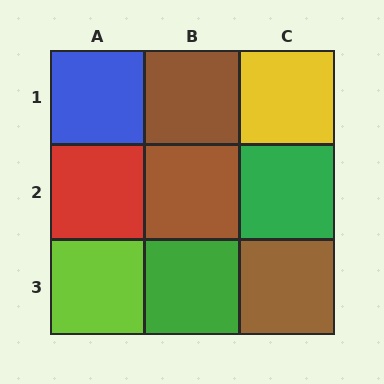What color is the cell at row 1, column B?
Brown.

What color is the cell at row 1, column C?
Yellow.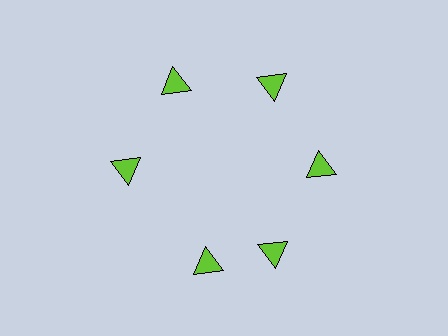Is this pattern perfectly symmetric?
No. The 6 lime triangles are arranged in a ring, but one element near the 7 o'clock position is rotated out of alignment along the ring, breaking the 6-fold rotational symmetry.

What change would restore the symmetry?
The symmetry would be restored by rotating it back into even spacing with its neighbors so that all 6 triangles sit at equal angles and equal distance from the center.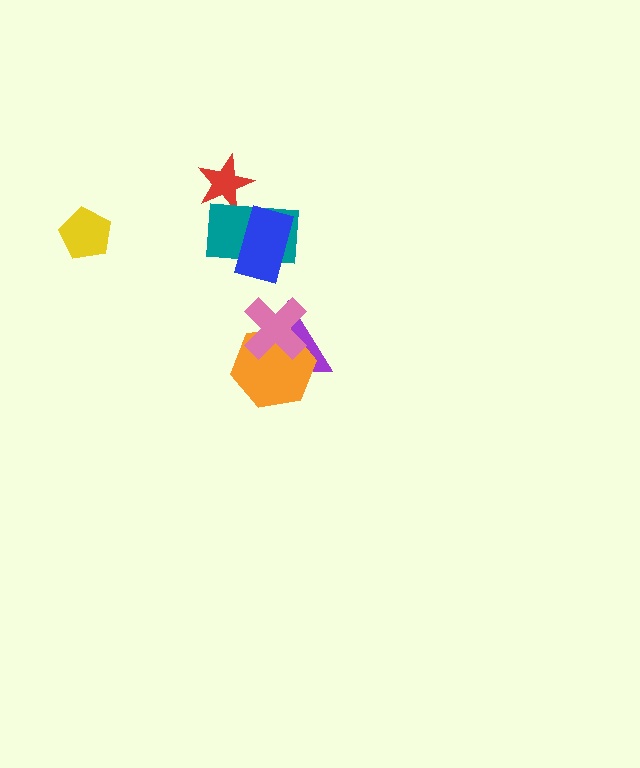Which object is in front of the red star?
The teal rectangle is in front of the red star.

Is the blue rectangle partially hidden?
No, no other shape covers it.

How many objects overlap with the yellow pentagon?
0 objects overlap with the yellow pentagon.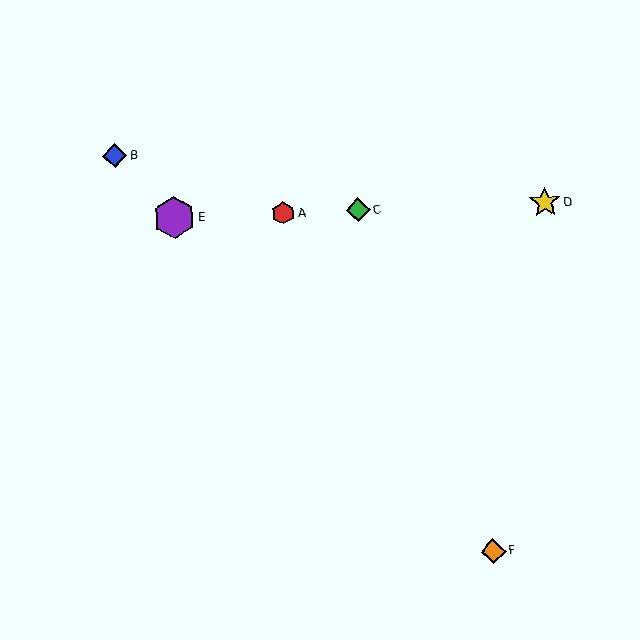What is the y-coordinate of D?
Object D is at y≈202.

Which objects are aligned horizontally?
Objects A, C, D, E are aligned horizontally.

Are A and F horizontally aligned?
No, A is at y≈213 and F is at y≈551.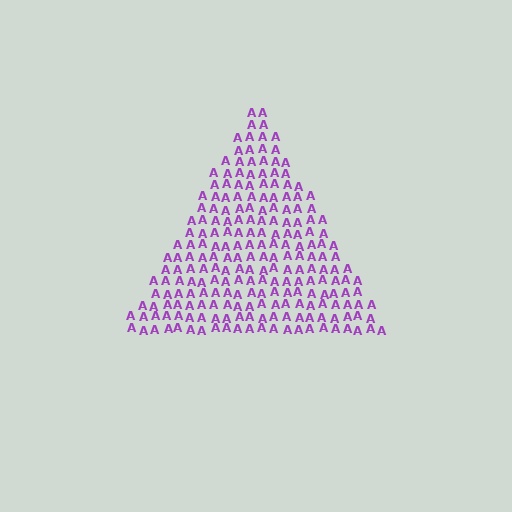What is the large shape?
The large shape is a triangle.